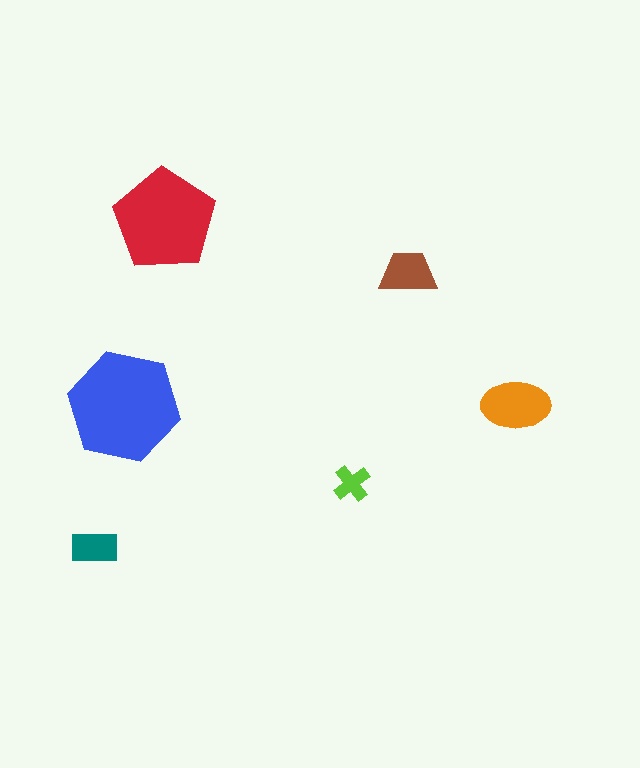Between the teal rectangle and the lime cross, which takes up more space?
The teal rectangle.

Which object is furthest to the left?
The teal rectangle is leftmost.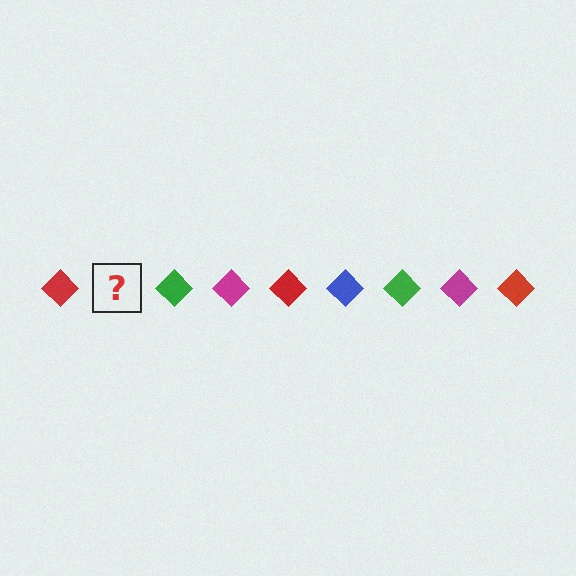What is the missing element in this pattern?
The missing element is a blue diamond.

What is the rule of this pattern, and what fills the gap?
The rule is that the pattern cycles through red, blue, green, magenta diamonds. The gap should be filled with a blue diamond.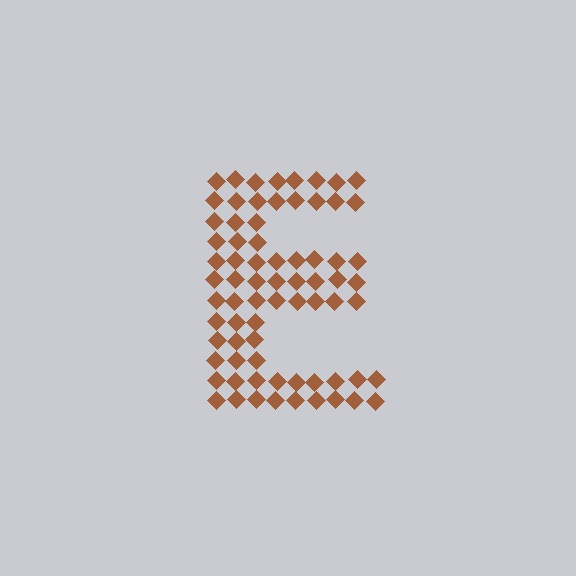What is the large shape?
The large shape is the letter E.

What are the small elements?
The small elements are diamonds.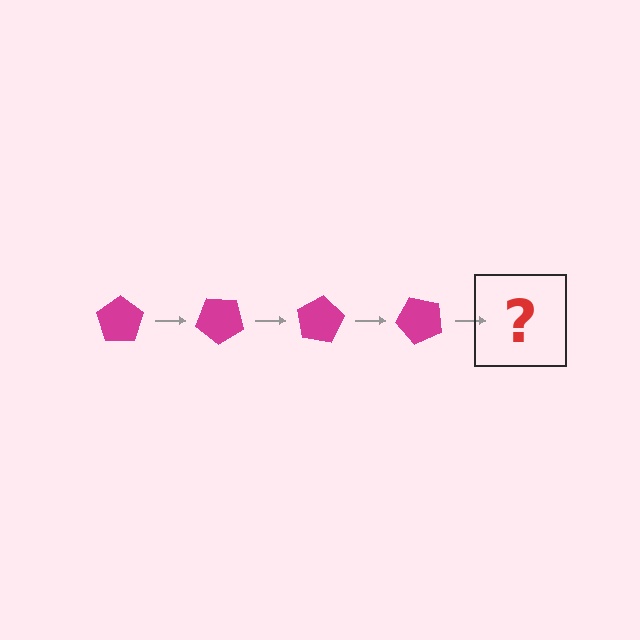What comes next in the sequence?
The next element should be a magenta pentagon rotated 160 degrees.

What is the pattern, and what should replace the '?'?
The pattern is that the pentagon rotates 40 degrees each step. The '?' should be a magenta pentagon rotated 160 degrees.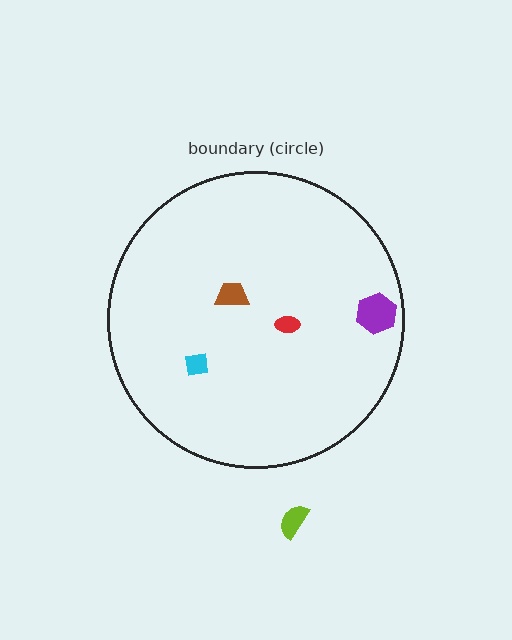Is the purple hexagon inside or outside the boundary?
Inside.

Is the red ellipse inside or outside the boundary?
Inside.